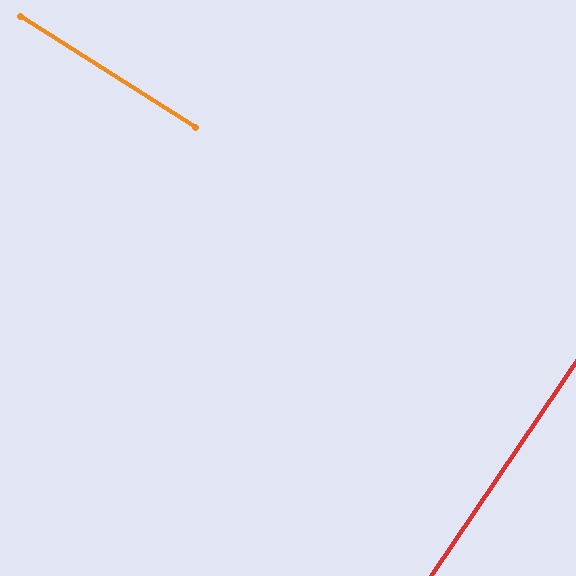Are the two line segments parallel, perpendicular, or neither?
Perpendicular — they meet at approximately 88°.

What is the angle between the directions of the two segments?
Approximately 88 degrees.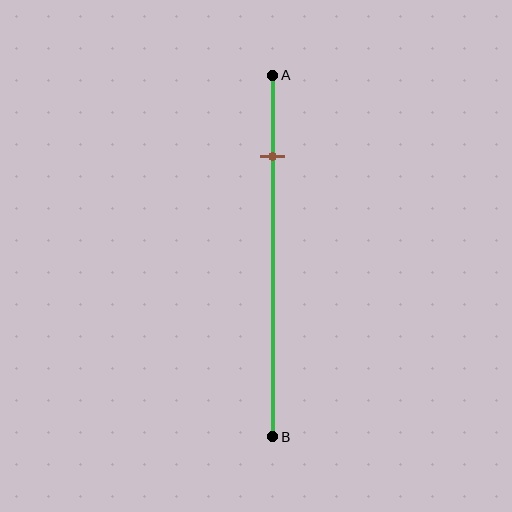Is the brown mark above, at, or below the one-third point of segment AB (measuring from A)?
The brown mark is above the one-third point of segment AB.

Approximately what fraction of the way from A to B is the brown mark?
The brown mark is approximately 25% of the way from A to B.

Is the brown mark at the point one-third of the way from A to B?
No, the mark is at about 25% from A, not at the 33% one-third point.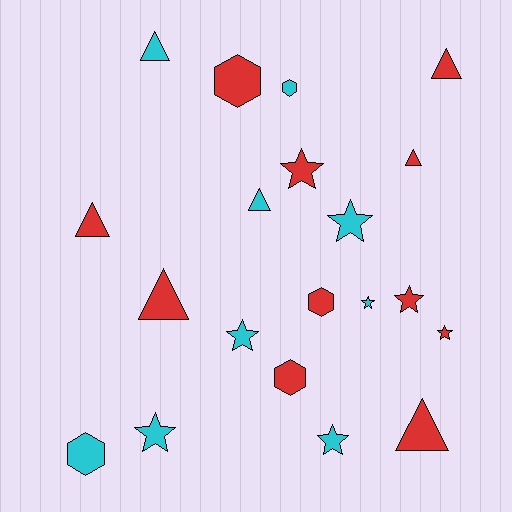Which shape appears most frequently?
Star, with 8 objects.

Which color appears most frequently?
Red, with 11 objects.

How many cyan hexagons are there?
There are 2 cyan hexagons.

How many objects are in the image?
There are 20 objects.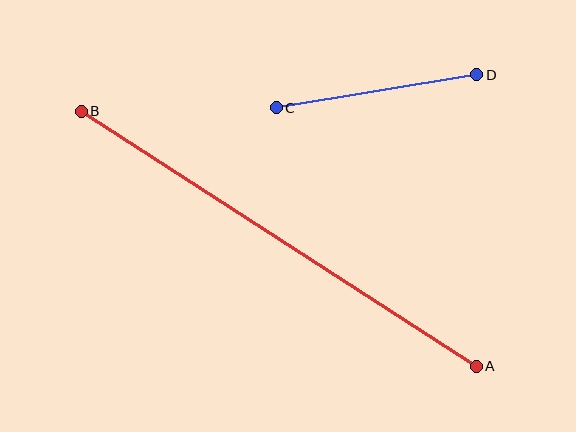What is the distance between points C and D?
The distance is approximately 203 pixels.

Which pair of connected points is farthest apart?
Points A and B are farthest apart.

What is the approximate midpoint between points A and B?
The midpoint is at approximately (279, 239) pixels.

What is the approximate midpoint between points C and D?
The midpoint is at approximately (377, 91) pixels.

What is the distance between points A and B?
The distance is approximately 470 pixels.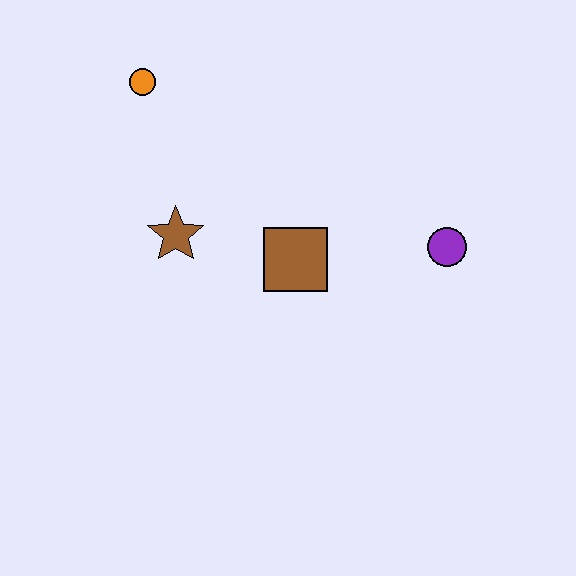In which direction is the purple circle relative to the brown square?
The purple circle is to the right of the brown square.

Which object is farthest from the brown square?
The orange circle is farthest from the brown square.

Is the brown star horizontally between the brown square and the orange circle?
Yes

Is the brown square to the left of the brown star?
No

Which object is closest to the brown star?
The brown square is closest to the brown star.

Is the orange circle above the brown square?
Yes